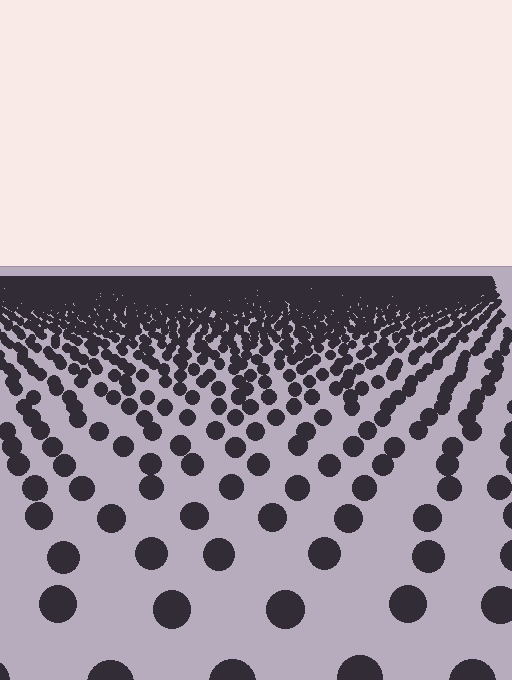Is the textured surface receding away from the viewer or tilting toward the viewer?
The surface is receding away from the viewer. Texture elements get smaller and denser toward the top.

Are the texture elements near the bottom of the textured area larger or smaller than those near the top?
Larger. Near the bottom, elements are closer to the viewer and appear at a bigger on-screen size.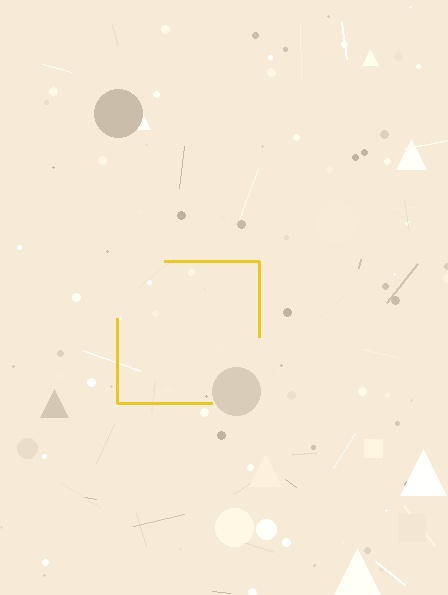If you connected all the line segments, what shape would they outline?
They would outline a square.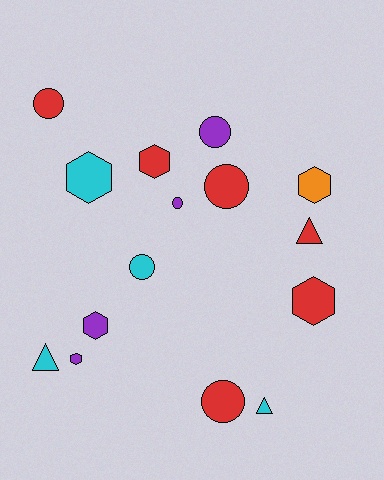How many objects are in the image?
There are 15 objects.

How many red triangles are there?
There is 1 red triangle.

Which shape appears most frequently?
Circle, with 6 objects.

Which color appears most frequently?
Red, with 6 objects.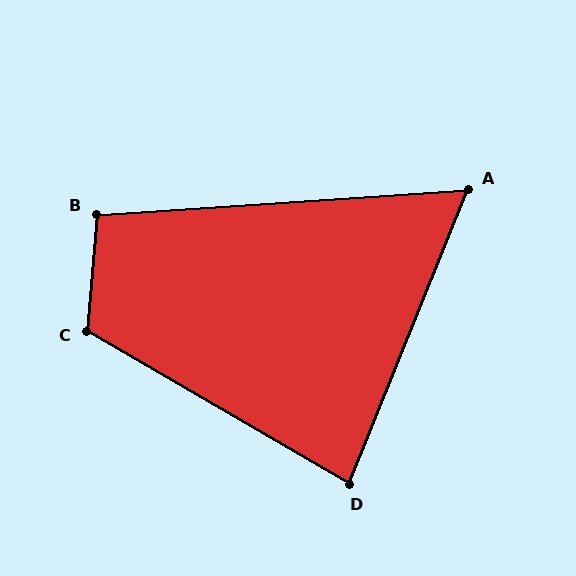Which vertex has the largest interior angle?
C, at approximately 116 degrees.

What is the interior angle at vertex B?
Approximately 98 degrees (obtuse).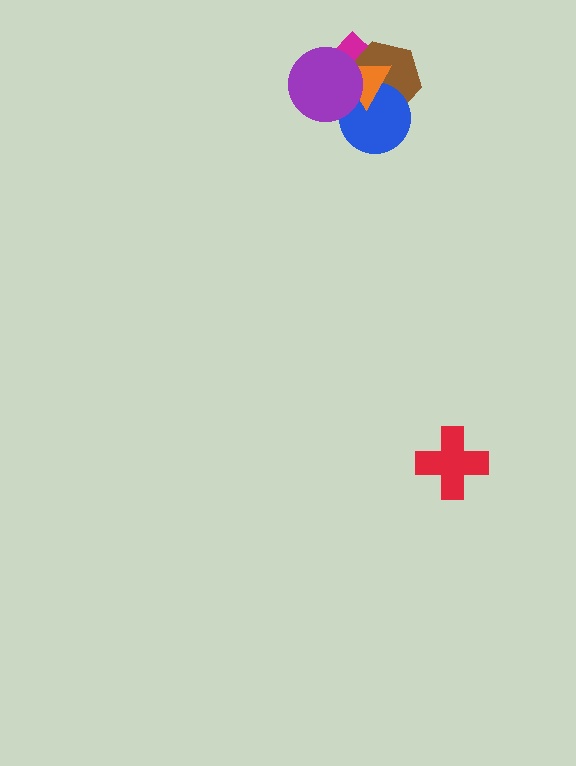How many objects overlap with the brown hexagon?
4 objects overlap with the brown hexagon.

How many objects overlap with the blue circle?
4 objects overlap with the blue circle.